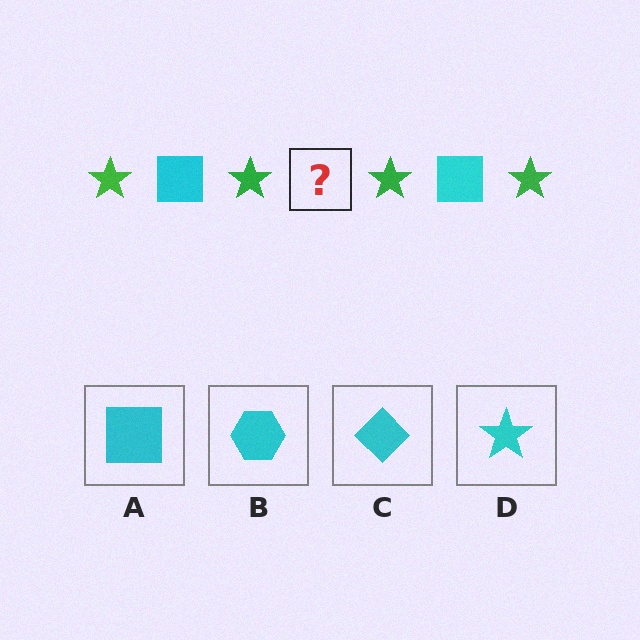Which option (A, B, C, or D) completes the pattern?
A.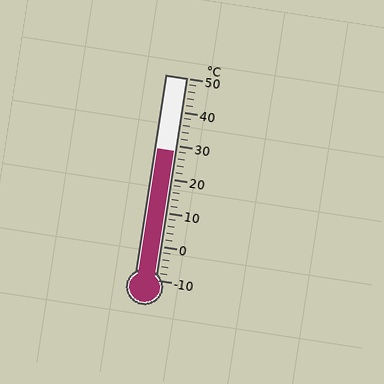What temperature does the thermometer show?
The thermometer shows approximately 28°C.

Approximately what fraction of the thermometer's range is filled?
The thermometer is filled to approximately 65% of its range.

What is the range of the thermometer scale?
The thermometer scale ranges from -10°C to 50°C.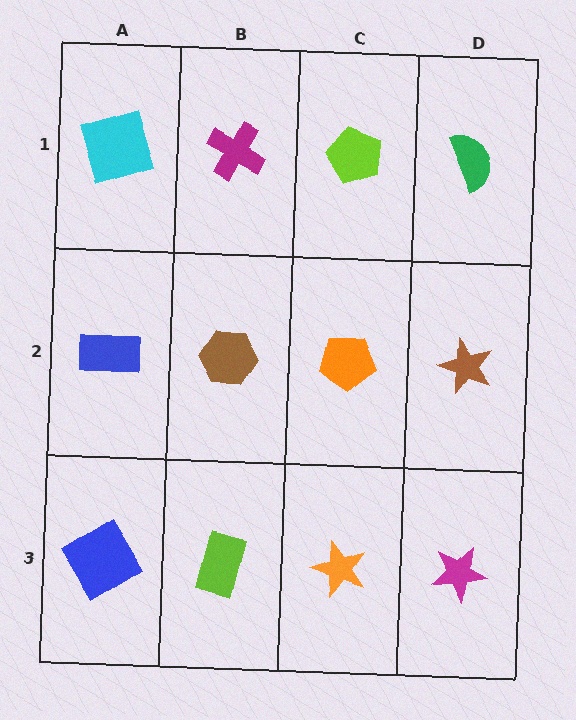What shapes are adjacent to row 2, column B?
A magenta cross (row 1, column B), a lime rectangle (row 3, column B), a blue rectangle (row 2, column A), an orange pentagon (row 2, column C).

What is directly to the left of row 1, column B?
A cyan square.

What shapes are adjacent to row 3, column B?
A brown hexagon (row 2, column B), a blue diamond (row 3, column A), an orange star (row 3, column C).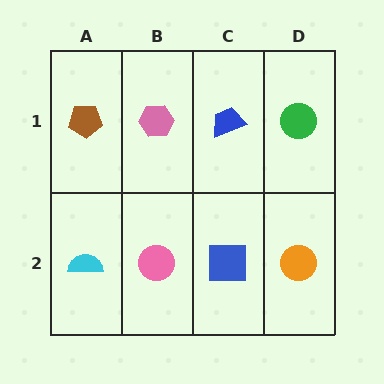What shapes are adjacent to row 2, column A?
A brown pentagon (row 1, column A), a pink circle (row 2, column B).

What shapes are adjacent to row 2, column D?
A green circle (row 1, column D), a blue square (row 2, column C).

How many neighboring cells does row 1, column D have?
2.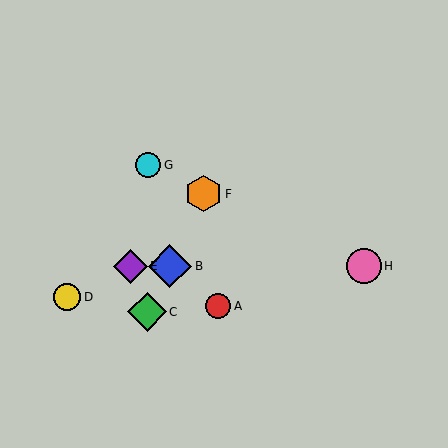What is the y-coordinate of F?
Object F is at y≈194.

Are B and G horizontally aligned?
No, B is at y≈266 and G is at y≈165.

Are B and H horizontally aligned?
Yes, both are at y≈266.